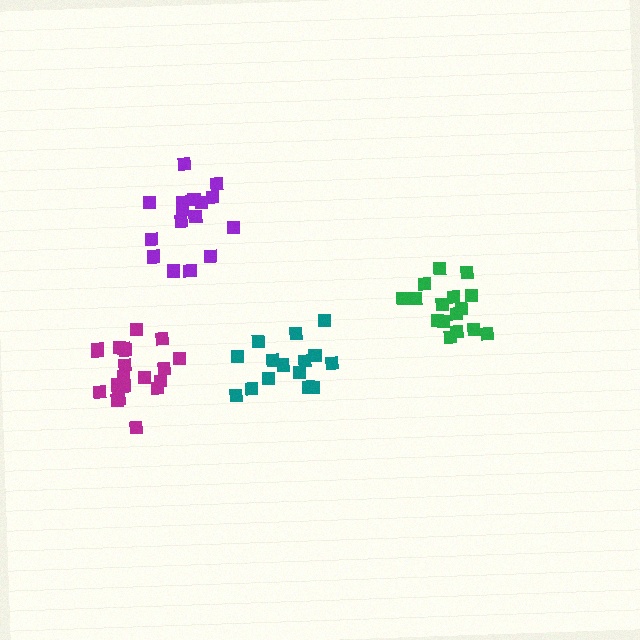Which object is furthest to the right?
The green cluster is rightmost.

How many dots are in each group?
Group 1: 20 dots, Group 2: 16 dots, Group 3: 15 dots, Group 4: 17 dots (68 total).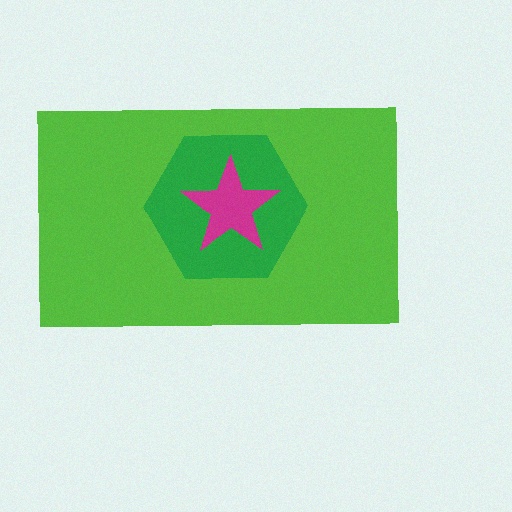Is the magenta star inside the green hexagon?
Yes.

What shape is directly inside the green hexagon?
The magenta star.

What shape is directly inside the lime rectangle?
The green hexagon.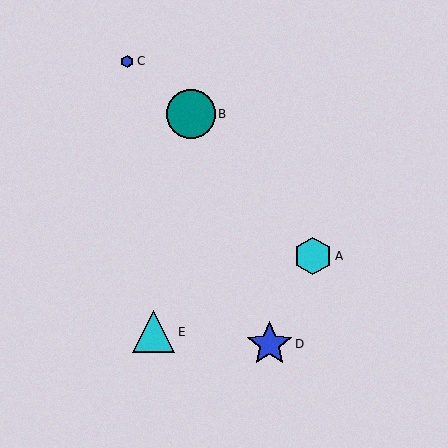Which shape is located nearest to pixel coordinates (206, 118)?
The teal circle (labeled B) at (191, 114) is nearest to that location.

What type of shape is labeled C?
Shape C is a blue hexagon.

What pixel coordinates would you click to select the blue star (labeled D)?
Click at (270, 344) to select the blue star D.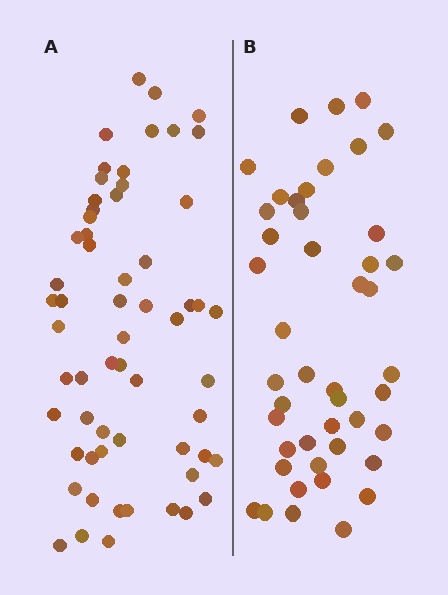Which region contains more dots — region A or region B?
Region A (the left region) has more dots.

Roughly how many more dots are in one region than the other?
Region A has approximately 15 more dots than region B.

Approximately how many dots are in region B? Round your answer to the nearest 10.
About 40 dots. (The exact count is 45, which rounds to 40.)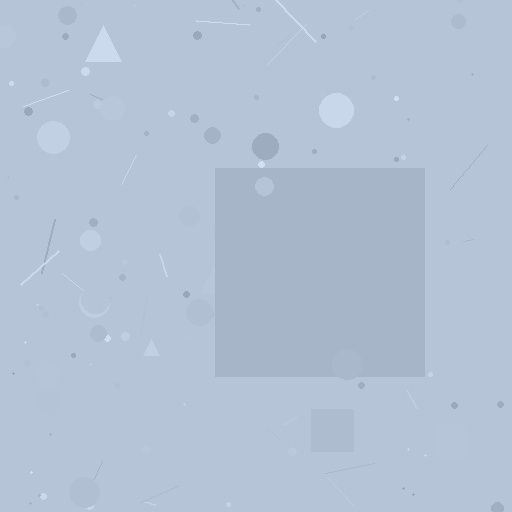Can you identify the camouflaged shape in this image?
The camouflaged shape is a square.